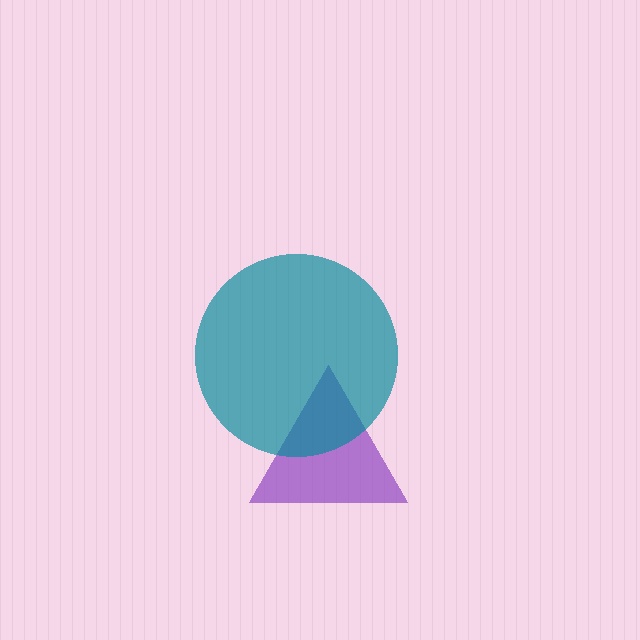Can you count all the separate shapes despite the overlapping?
Yes, there are 2 separate shapes.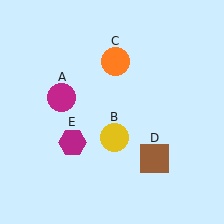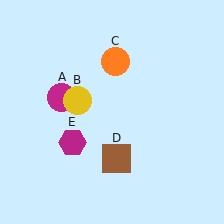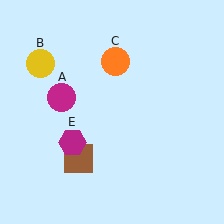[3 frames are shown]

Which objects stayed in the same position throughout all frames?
Magenta circle (object A) and orange circle (object C) and magenta hexagon (object E) remained stationary.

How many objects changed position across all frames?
2 objects changed position: yellow circle (object B), brown square (object D).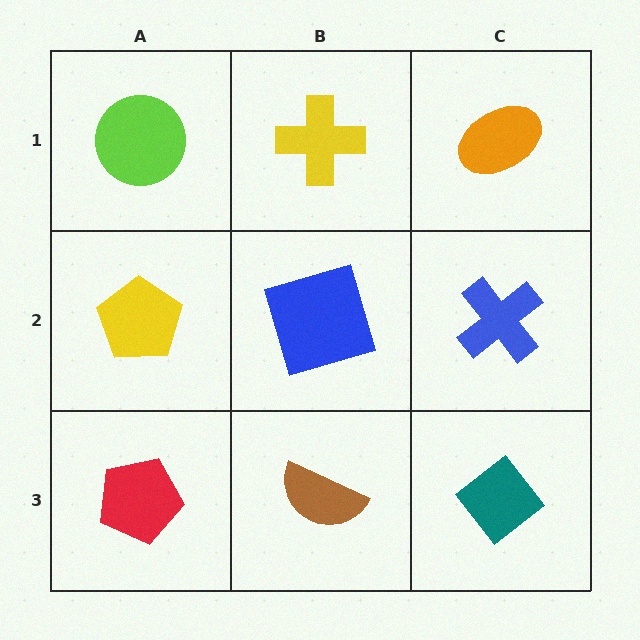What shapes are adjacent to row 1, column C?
A blue cross (row 2, column C), a yellow cross (row 1, column B).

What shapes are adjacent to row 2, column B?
A yellow cross (row 1, column B), a brown semicircle (row 3, column B), a yellow pentagon (row 2, column A), a blue cross (row 2, column C).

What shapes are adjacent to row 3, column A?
A yellow pentagon (row 2, column A), a brown semicircle (row 3, column B).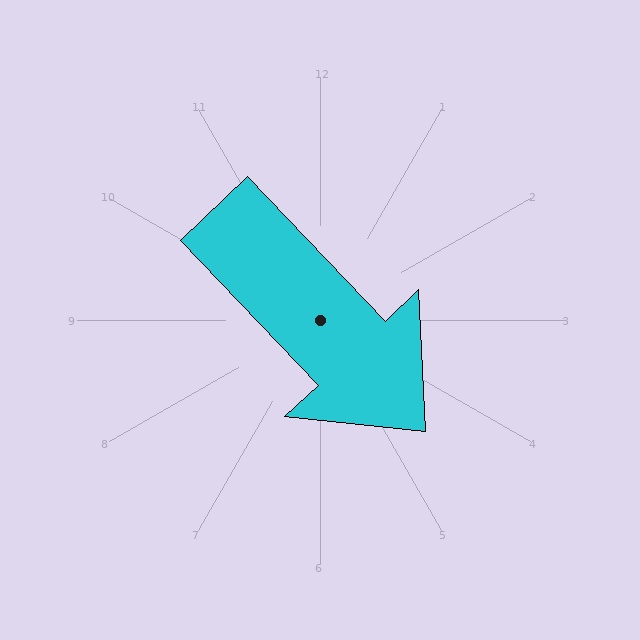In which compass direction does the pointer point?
Southeast.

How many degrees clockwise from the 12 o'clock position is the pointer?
Approximately 136 degrees.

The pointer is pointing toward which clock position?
Roughly 5 o'clock.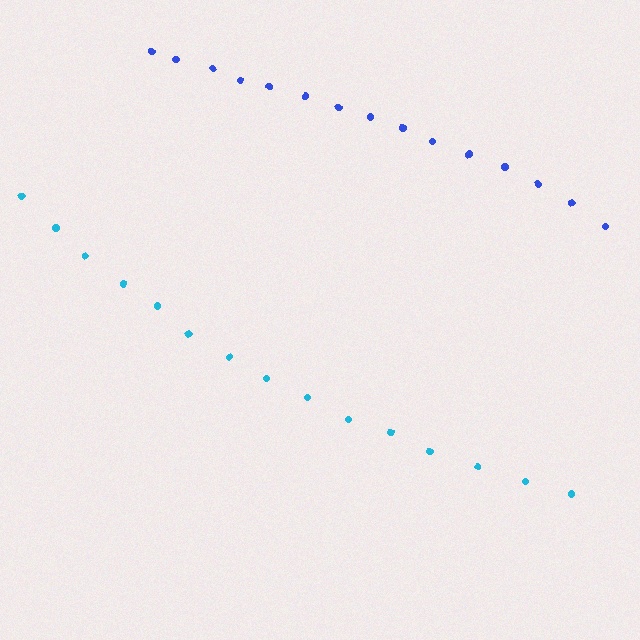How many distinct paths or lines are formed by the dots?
There are 2 distinct paths.